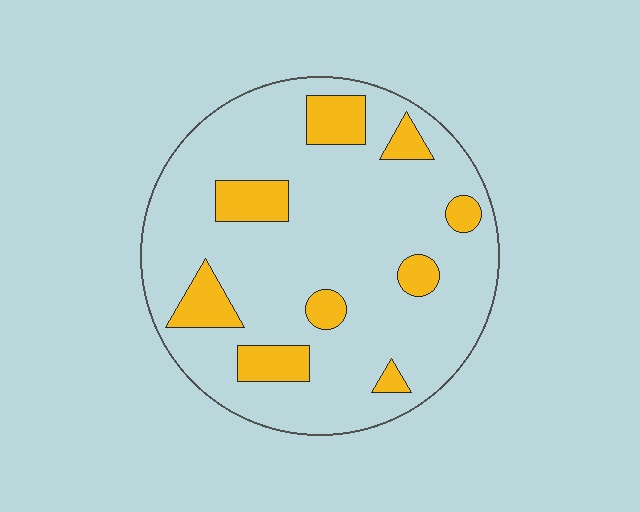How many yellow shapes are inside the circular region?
9.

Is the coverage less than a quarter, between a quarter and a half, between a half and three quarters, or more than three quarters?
Less than a quarter.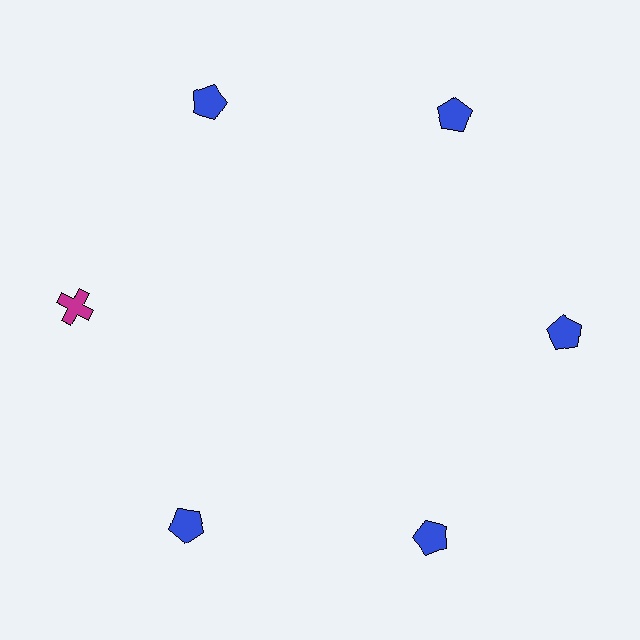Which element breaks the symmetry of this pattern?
The magenta cross at roughly the 9 o'clock position breaks the symmetry. All other shapes are blue pentagons.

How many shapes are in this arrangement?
There are 6 shapes arranged in a ring pattern.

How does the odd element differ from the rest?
It differs in both color (magenta instead of blue) and shape (cross instead of pentagon).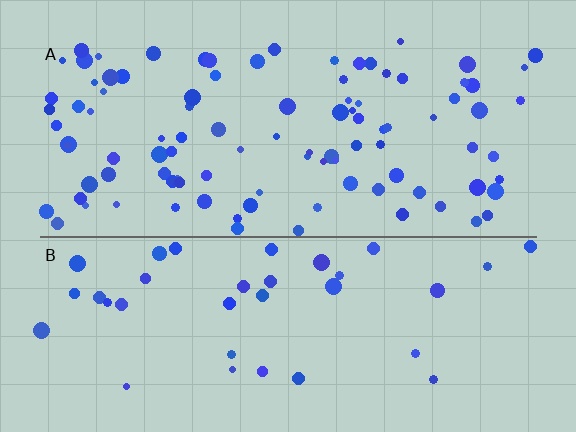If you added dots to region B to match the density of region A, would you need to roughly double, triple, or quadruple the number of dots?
Approximately triple.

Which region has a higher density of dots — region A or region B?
A (the top).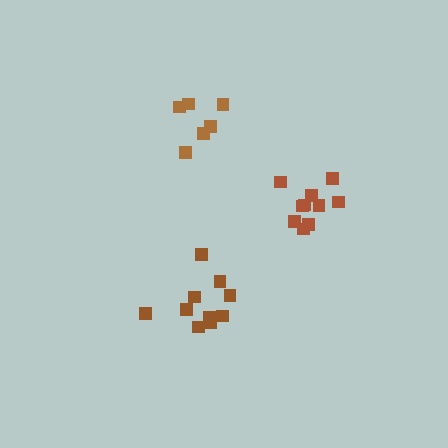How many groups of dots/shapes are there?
There are 3 groups.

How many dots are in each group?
Group 1: 10 dots, Group 2: 6 dots, Group 3: 10 dots (26 total).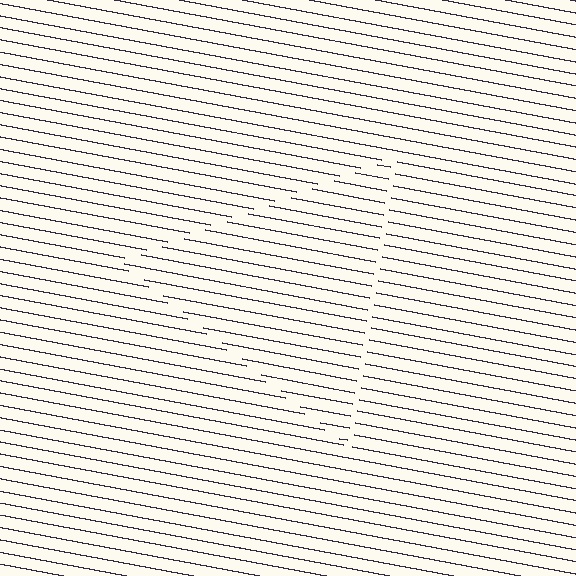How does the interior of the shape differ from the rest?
The interior of the shape contains the same grating, shifted by half a period — the contour is defined by the phase discontinuity where line-ends from the inner and outer gratings abut.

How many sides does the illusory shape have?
3 sides — the line-ends trace a triangle.